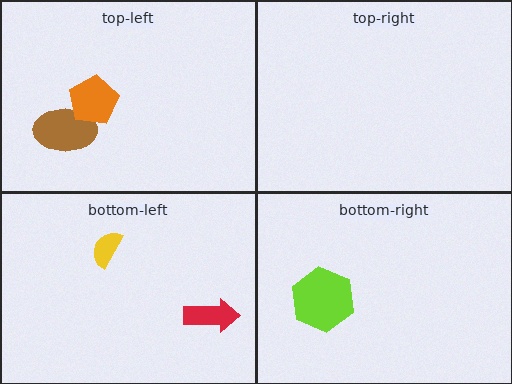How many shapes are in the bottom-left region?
2.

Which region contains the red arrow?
The bottom-left region.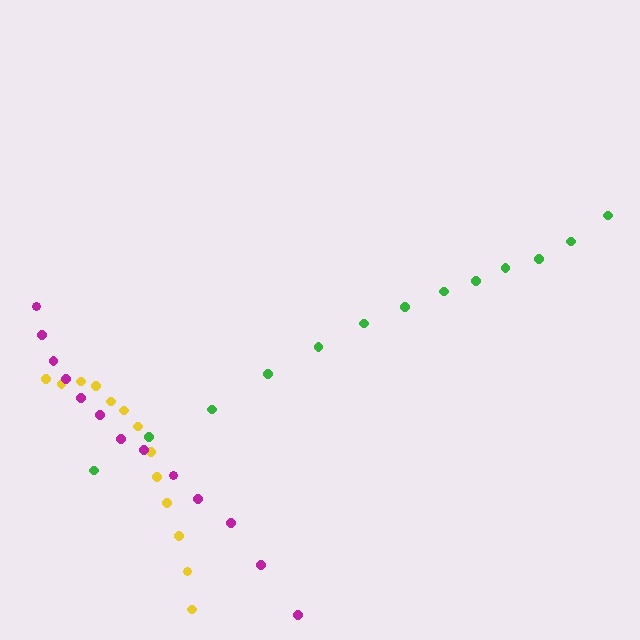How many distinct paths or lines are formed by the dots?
There are 3 distinct paths.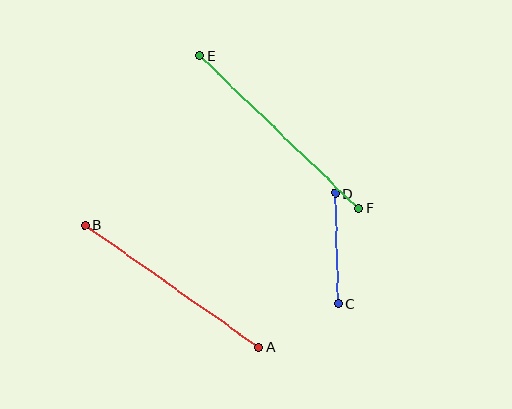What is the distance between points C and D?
The distance is approximately 110 pixels.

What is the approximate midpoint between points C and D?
The midpoint is at approximately (337, 248) pixels.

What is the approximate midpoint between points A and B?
The midpoint is at approximately (172, 286) pixels.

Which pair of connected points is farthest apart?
Points E and F are farthest apart.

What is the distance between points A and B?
The distance is approximately 213 pixels.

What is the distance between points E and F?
The distance is approximately 221 pixels.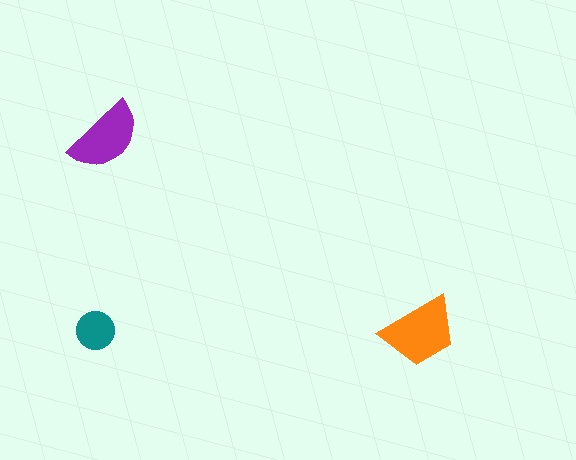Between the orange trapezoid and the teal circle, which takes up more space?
The orange trapezoid.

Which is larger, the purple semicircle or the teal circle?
The purple semicircle.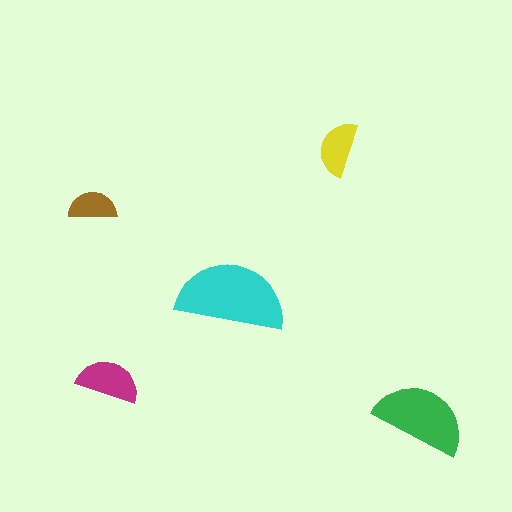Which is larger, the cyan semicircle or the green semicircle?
The cyan one.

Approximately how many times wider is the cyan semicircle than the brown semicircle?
About 2 times wider.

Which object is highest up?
The yellow semicircle is topmost.